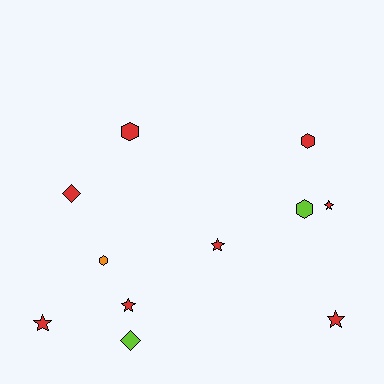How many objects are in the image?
There are 11 objects.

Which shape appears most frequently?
Star, with 5 objects.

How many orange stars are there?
There are no orange stars.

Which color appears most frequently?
Red, with 8 objects.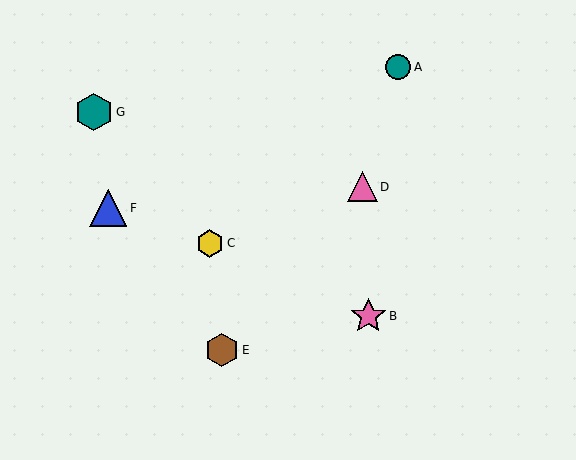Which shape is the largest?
The teal hexagon (labeled G) is the largest.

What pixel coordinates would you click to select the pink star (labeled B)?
Click at (368, 316) to select the pink star B.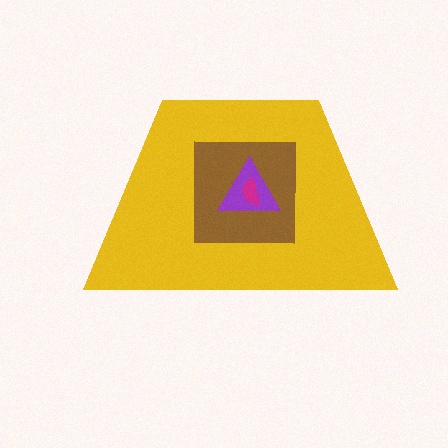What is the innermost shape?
The magenta semicircle.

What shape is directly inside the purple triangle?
The magenta semicircle.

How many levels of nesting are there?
4.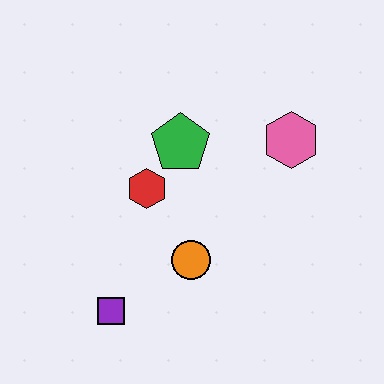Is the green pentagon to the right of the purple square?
Yes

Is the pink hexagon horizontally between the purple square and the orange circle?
No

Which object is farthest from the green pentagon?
The purple square is farthest from the green pentagon.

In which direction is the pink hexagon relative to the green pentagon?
The pink hexagon is to the right of the green pentagon.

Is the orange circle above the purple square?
Yes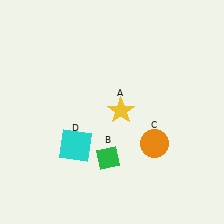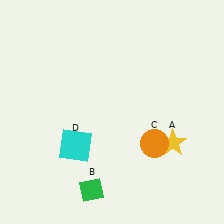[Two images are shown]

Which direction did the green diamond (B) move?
The green diamond (B) moved down.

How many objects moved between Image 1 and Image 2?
2 objects moved between the two images.